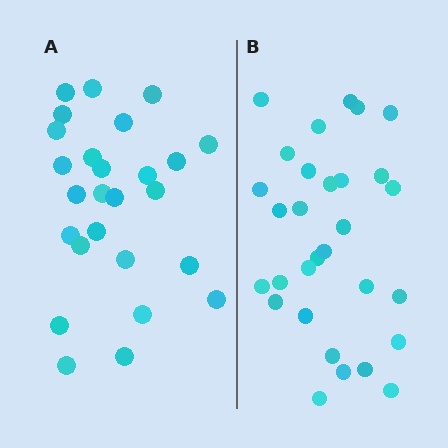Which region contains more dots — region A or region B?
Region B (the right region) has more dots.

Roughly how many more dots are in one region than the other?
Region B has about 4 more dots than region A.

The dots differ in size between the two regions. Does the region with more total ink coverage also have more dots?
No. Region A has more total ink coverage because its dots are larger, but region B actually contains more individual dots. Total area can be misleading — the number of items is what matters here.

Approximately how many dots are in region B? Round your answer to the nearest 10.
About 30 dots.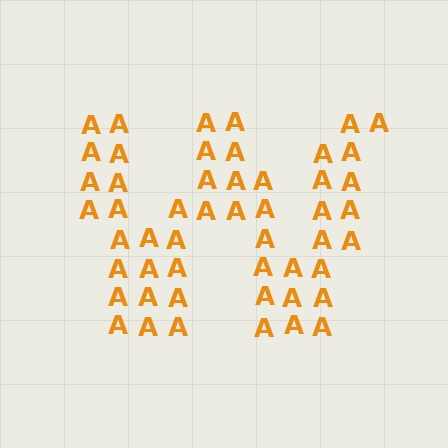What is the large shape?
The large shape is the letter W.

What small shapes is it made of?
It is made of small letter A's.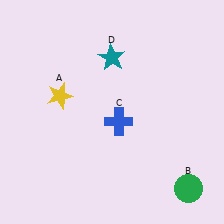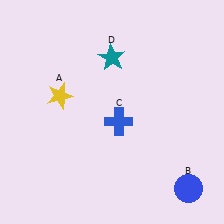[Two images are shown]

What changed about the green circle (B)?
In Image 1, B is green. In Image 2, it changed to blue.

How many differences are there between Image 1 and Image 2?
There is 1 difference between the two images.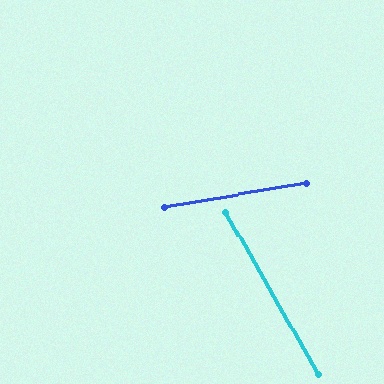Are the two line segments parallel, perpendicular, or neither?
Neither parallel nor perpendicular — they differ by about 70°.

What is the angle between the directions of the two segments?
Approximately 70 degrees.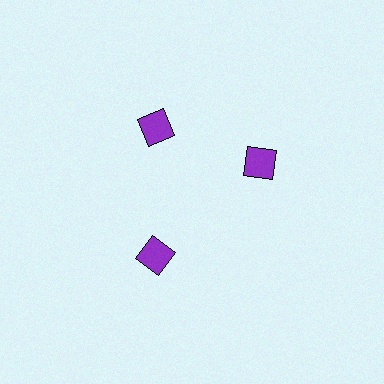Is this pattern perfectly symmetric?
No. The 3 purple squares are arranged in a ring, but one element near the 3 o'clock position is rotated out of alignment along the ring, breaking the 3-fold rotational symmetry.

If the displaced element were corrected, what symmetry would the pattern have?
It would have 3-fold rotational symmetry — the pattern would map onto itself every 120 degrees.